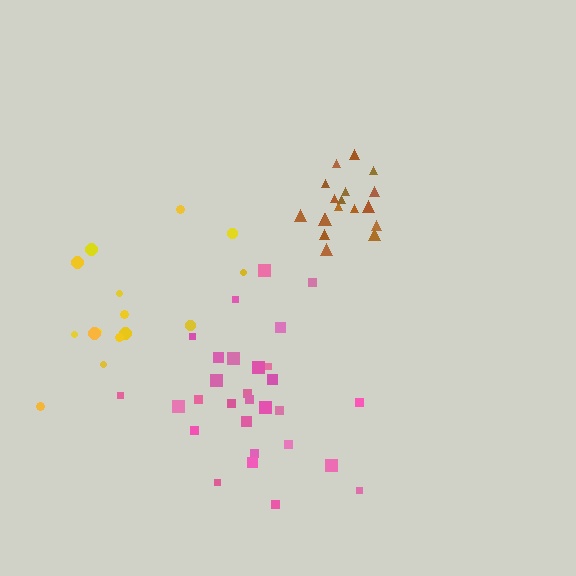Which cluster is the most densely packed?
Brown.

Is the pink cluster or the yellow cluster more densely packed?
Pink.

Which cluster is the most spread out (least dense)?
Yellow.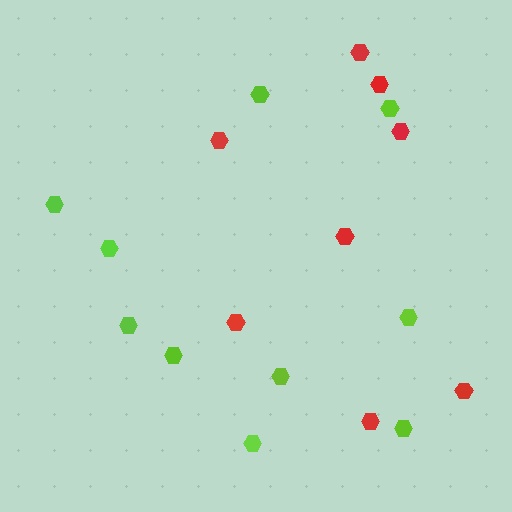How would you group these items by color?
There are 2 groups: one group of red hexagons (8) and one group of lime hexagons (10).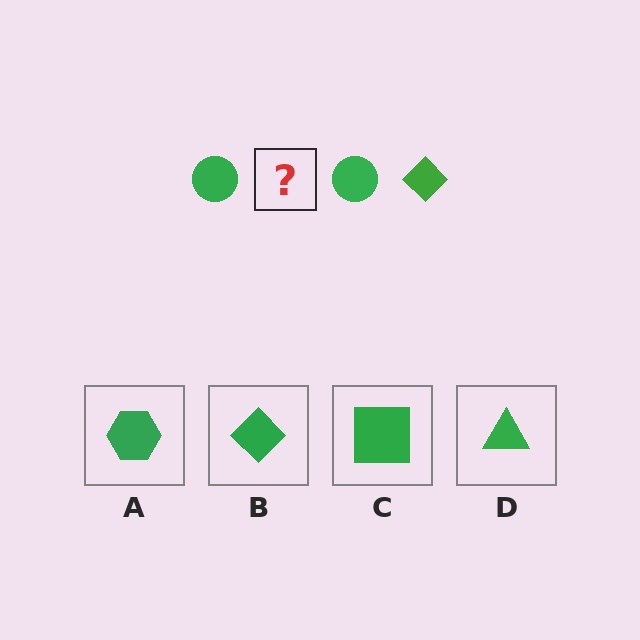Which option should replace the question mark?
Option B.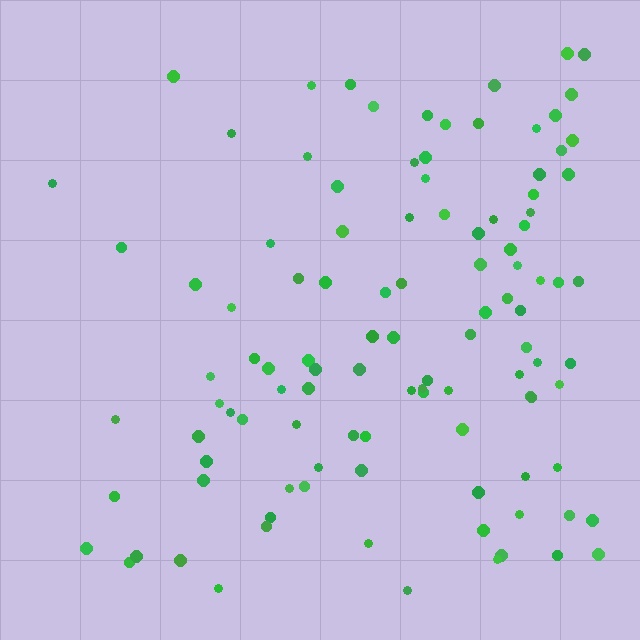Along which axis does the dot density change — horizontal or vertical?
Horizontal.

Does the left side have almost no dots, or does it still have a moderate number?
Still a moderate number, just noticeably fewer than the right.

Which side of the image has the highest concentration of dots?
The right.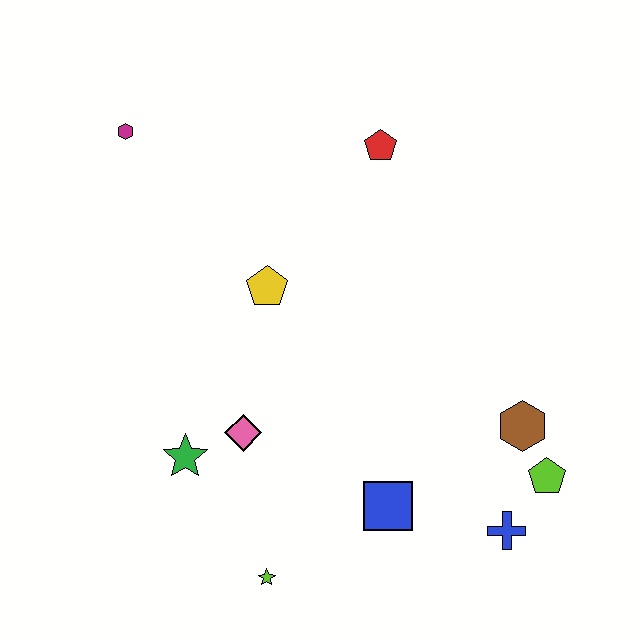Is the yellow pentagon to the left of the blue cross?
Yes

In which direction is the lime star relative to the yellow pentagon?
The lime star is below the yellow pentagon.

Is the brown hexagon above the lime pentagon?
Yes